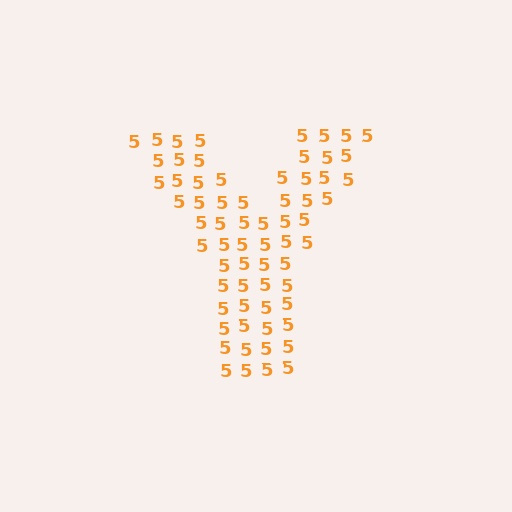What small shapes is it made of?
It is made of small digit 5's.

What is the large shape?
The large shape is the letter Y.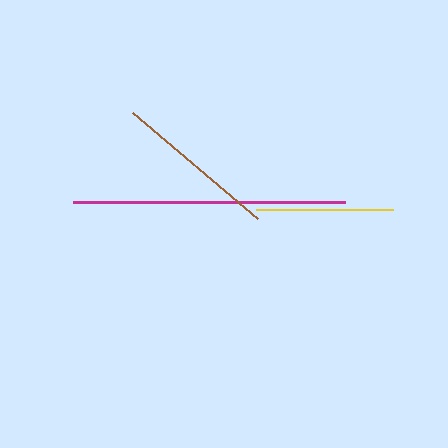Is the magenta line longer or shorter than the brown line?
The magenta line is longer than the brown line.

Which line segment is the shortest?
The yellow line is the shortest at approximately 137 pixels.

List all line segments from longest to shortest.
From longest to shortest: magenta, brown, yellow.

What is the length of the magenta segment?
The magenta segment is approximately 272 pixels long.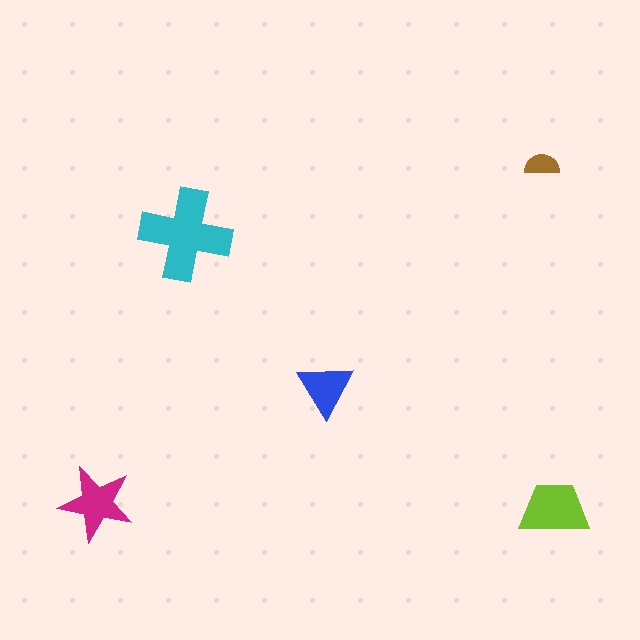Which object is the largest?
The cyan cross.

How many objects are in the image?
There are 5 objects in the image.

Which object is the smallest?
The brown semicircle.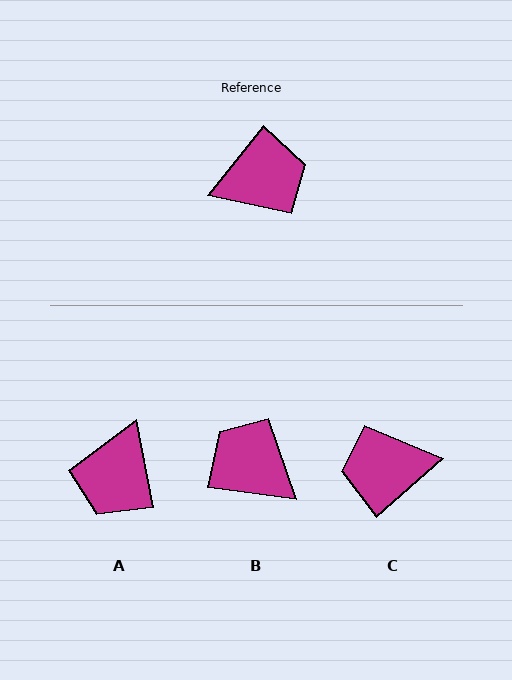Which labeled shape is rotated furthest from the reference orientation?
C, about 170 degrees away.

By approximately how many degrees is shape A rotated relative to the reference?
Approximately 131 degrees clockwise.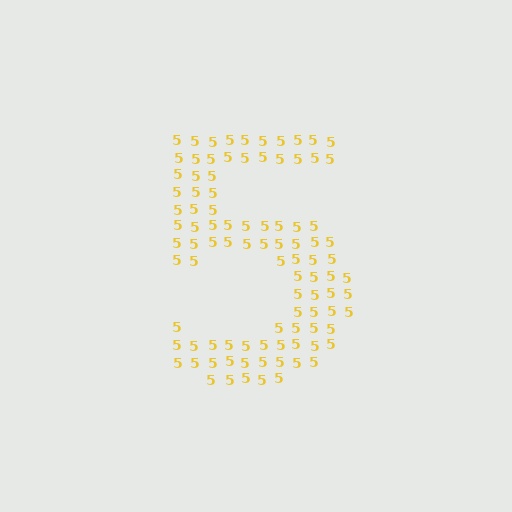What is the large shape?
The large shape is the digit 5.